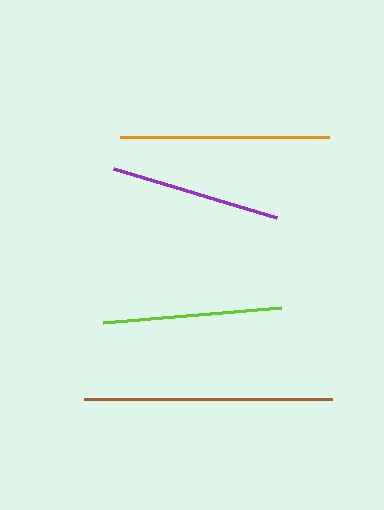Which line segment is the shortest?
The purple line is the shortest at approximately 170 pixels.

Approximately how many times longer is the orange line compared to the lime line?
The orange line is approximately 1.2 times the length of the lime line.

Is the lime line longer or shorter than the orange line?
The orange line is longer than the lime line.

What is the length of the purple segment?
The purple segment is approximately 170 pixels long.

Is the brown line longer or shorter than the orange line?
The brown line is longer than the orange line.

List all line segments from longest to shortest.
From longest to shortest: brown, orange, lime, purple.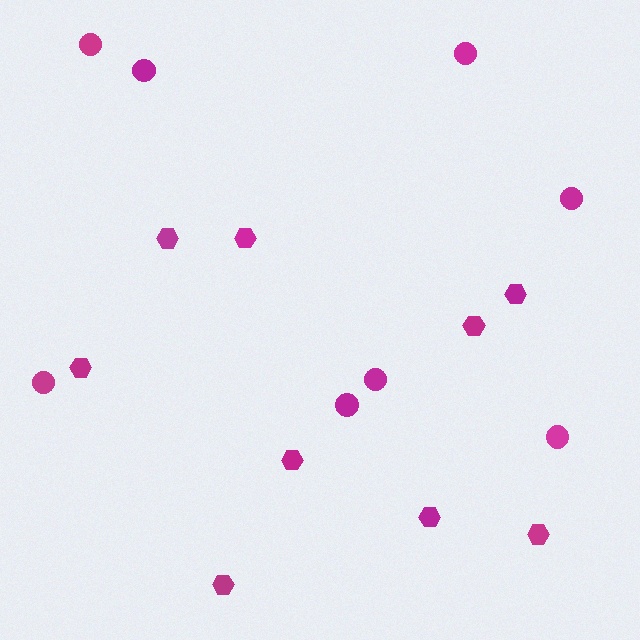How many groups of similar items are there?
There are 2 groups: one group of hexagons (9) and one group of circles (8).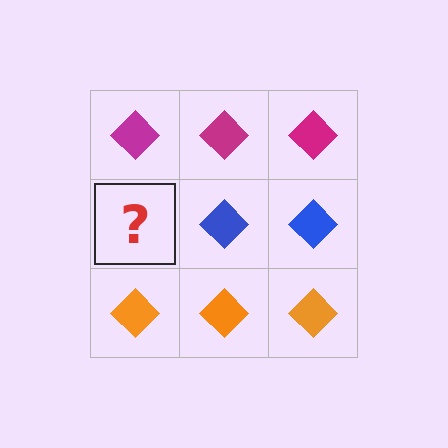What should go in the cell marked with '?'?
The missing cell should contain a blue diamond.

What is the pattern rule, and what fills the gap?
The rule is that each row has a consistent color. The gap should be filled with a blue diamond.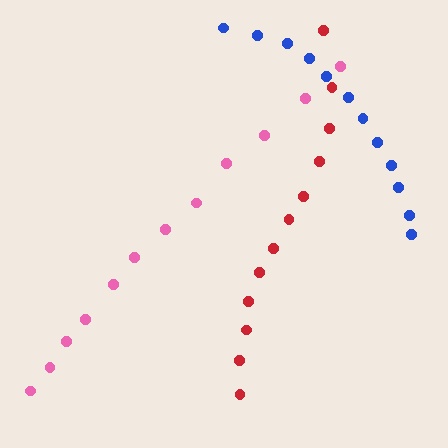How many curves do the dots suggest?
There are 3 distinct paths.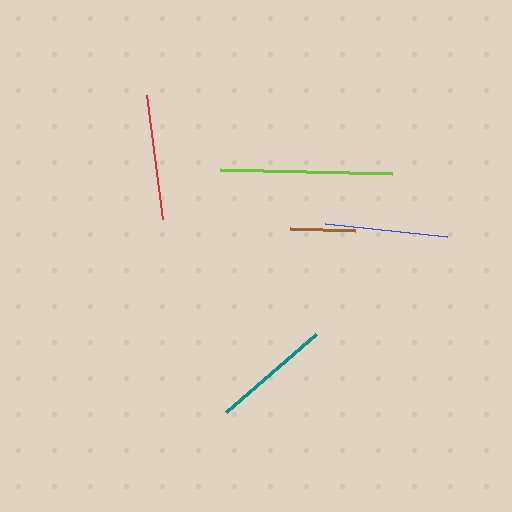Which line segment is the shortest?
The brown line is the shortest at approximately 66 pixels.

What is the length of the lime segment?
The lime segment is approximately 173 pixels long.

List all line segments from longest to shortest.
From longest to shortest: lime, red, blue, teal, brown.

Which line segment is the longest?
The lime line is the longest at approximately 173 pixels.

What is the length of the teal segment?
The teal segment is approximately 120 pixels long.